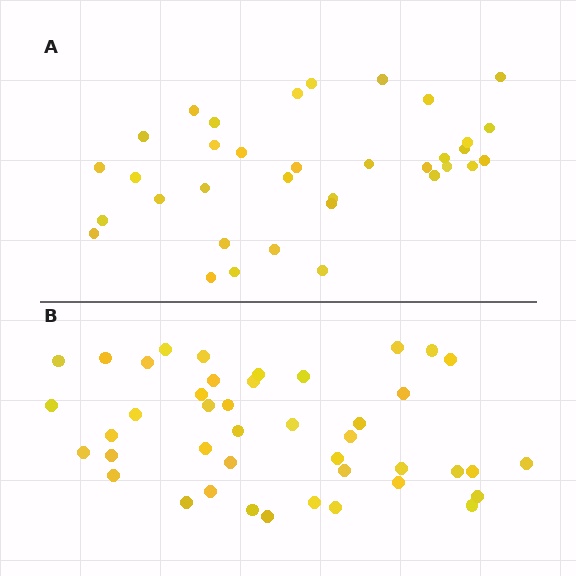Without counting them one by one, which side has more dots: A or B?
Region B (the bottom region) has more dots.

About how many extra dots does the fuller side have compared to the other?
Region B has roughly 8 or so more dots than region A.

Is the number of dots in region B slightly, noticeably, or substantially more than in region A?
Region B has only slightly more — the two regions are fairly close. The ratio is roughly 1.2 to 1.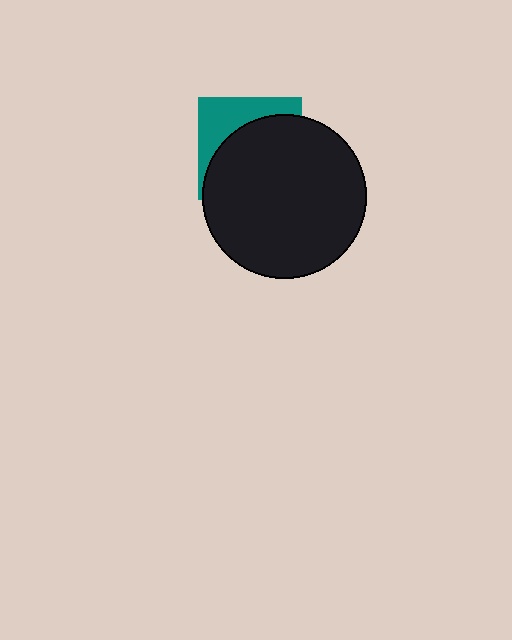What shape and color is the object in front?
The object in front is a black circle.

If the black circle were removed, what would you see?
You would see the complete teal square.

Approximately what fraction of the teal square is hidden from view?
Roughly 66% of the teal square is hidden behind the black circle.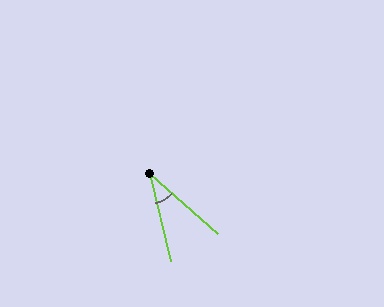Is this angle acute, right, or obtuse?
It is acute.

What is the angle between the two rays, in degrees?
Approximately 35 degrees.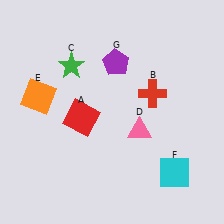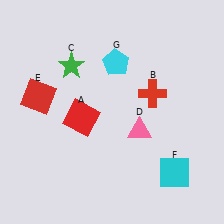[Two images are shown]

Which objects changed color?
E changed from orange to red. G changed from purple to cyan.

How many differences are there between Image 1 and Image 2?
There are 2 differences between the two images.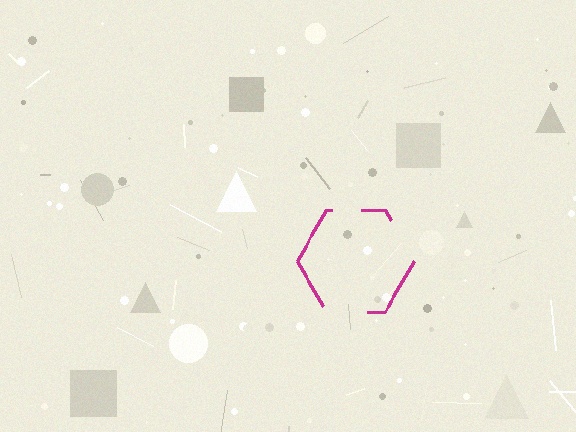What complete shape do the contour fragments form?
The contour fragments form a hexagon.